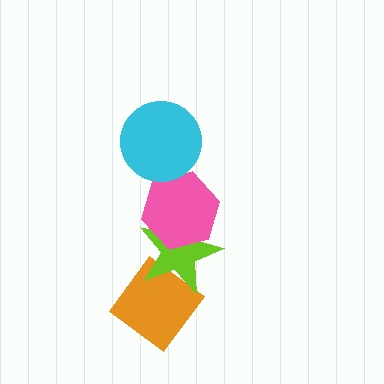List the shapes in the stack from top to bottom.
From top to bottom: the cyan circle, the pink hexagon, the lime star, the orange diamond.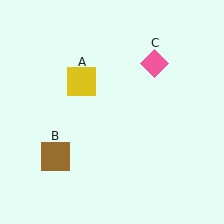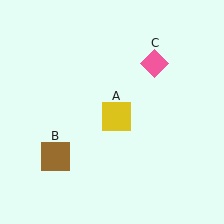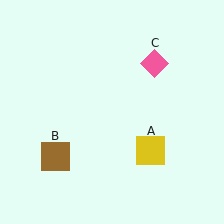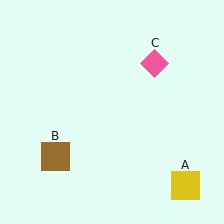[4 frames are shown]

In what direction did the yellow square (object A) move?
The yellow square (object A) moved down and to the right.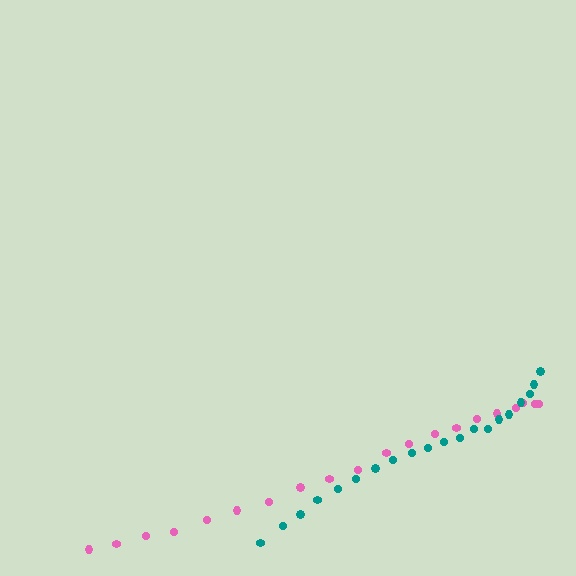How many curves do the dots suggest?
There are 2 distinct paths.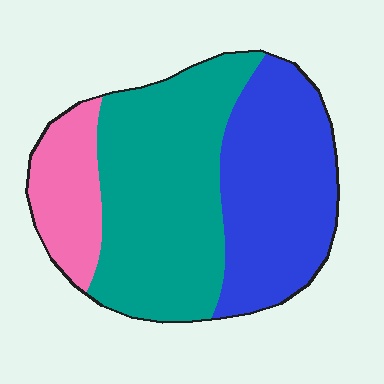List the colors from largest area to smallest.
From largest to smallest: teal, blue, pink.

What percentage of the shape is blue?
Blue takes up about three eighths (3/8) of the shape.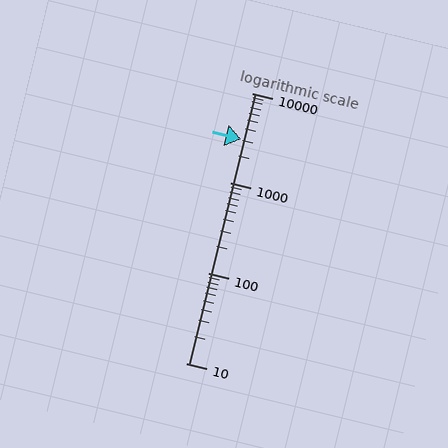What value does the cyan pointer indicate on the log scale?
The pointer indicates approximately 3100.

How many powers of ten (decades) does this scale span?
The scale spans 3 decades, from 10 to 10000.